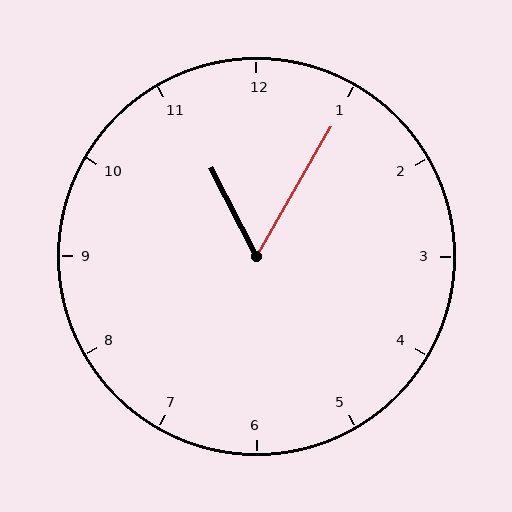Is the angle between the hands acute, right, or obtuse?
It is acute.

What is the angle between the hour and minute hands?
Approximately 58 degrees.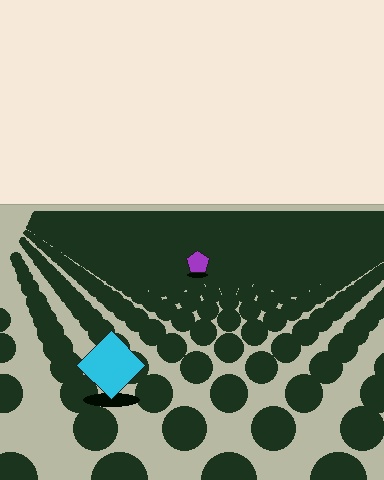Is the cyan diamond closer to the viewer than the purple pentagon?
Yes. The cyan diamond is closer — you can tell from the texture gradient: the ground texture is coarser near it.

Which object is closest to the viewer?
The cyan diamond is closest. The texture marks near it are larger and more spread out.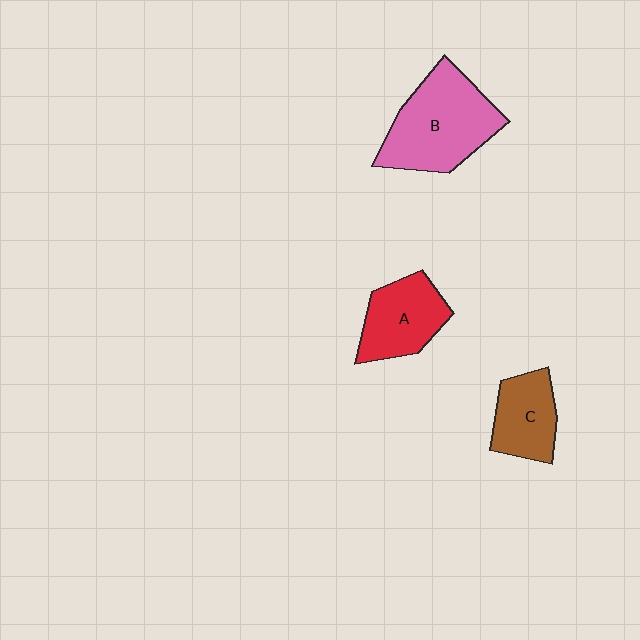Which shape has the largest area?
Shape B (pink).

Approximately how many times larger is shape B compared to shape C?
Approximately 1.8 times.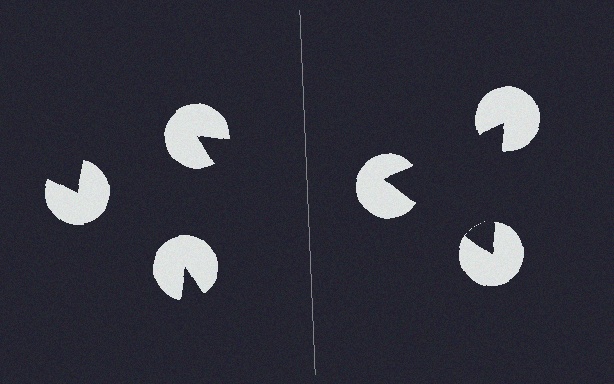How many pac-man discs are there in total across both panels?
6 — 3 on each side.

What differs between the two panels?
The pac-man discs are positioned identically on both sides; only the wedge orientations differ. On the right they align to a triangle; on the left they are misaligned.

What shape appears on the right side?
An illusory triangle.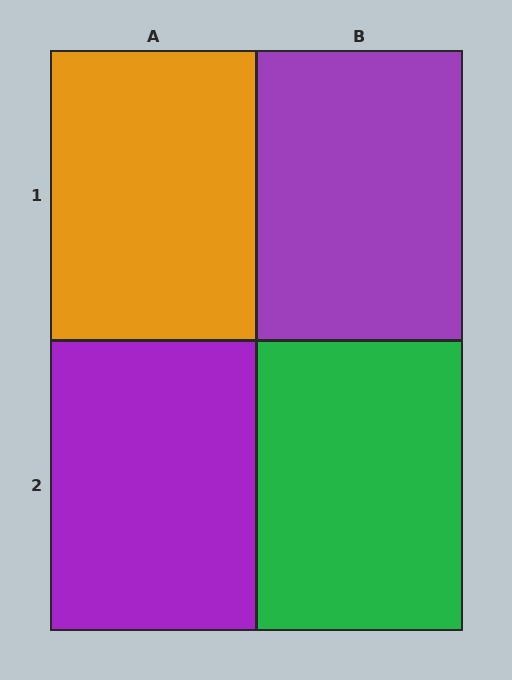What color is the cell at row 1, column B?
Purple.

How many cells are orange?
1 cell is orange.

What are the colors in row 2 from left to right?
Purple, green.